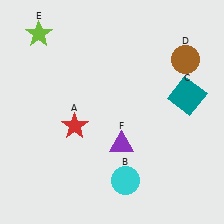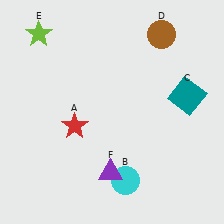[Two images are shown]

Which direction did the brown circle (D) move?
The brown circle (D) moved up.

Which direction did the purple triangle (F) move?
The purple triangle (F) moved down.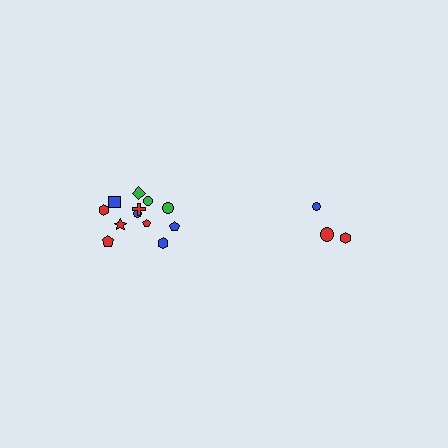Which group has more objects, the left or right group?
The left group.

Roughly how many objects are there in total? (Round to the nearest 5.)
Roughly 15 objects in total.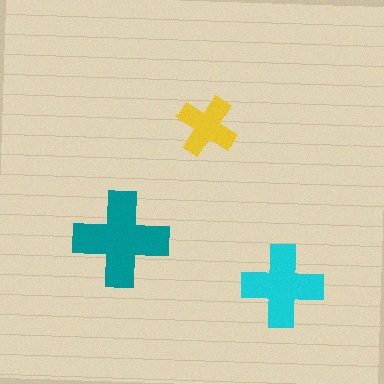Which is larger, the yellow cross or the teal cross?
The teal one.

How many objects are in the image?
There are 3 objects in the image.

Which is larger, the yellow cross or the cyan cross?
The cyan one.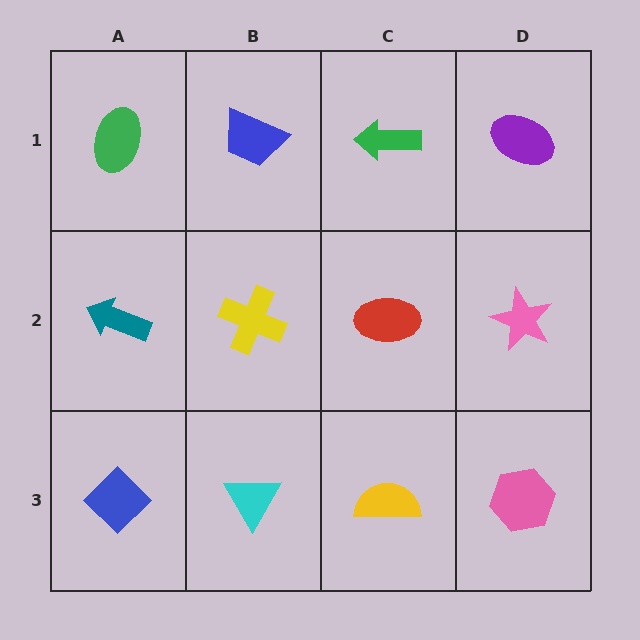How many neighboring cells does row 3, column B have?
3.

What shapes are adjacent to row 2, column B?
A blue trapezoid (row 1, column B), a cyan triangle (row 3, column B), a teal arrow (row 2, column A), a red ellipse (row 2, column C).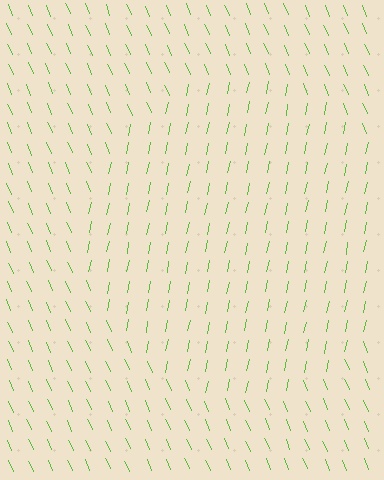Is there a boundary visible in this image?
Yes, there is a texture boundary formed by a change in line orientation.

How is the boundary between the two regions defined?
The boundary is defined purely by a change in line orientation (approximately 35 degrees difference). All lines are the same color and thickness.